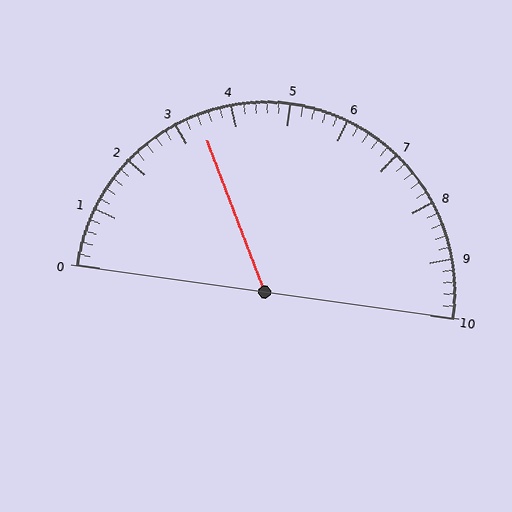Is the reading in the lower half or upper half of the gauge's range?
The reading is in the lower half of the range (0 to 10).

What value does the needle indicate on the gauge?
The needle indicates approximately 3.4.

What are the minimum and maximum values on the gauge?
The gauge ranges from 0 to 10.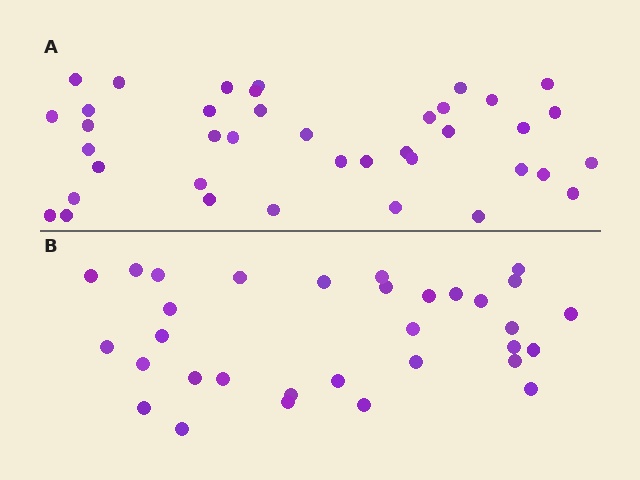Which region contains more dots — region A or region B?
Region A (the top region) has more dots.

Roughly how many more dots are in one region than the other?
Region A has roughly 8 or so more dots than region B.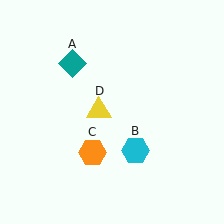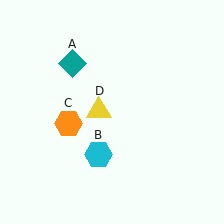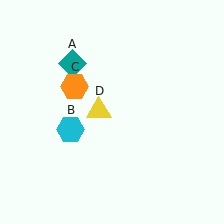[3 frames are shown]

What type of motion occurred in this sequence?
The cyan hexagon (object B), orange hexagon (object C) rotated clockwise around the center of the scene.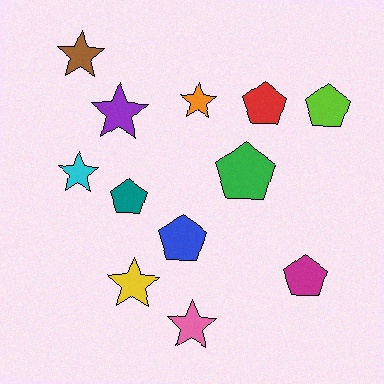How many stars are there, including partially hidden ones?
There are 6 stars.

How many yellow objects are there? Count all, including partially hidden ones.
There is 1 yellow object.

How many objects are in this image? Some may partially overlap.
There are 12 objects.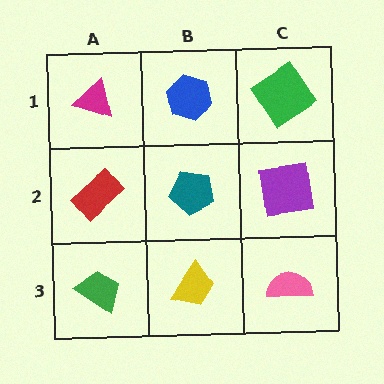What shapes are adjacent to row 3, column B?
A teal pentagon (row 2, column B), a green trapezoid (row 3, column A), a pink semicircle (row 3, column C).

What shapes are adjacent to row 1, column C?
A purple square (row 2, column C), a blue hexagon (row 1, column B).